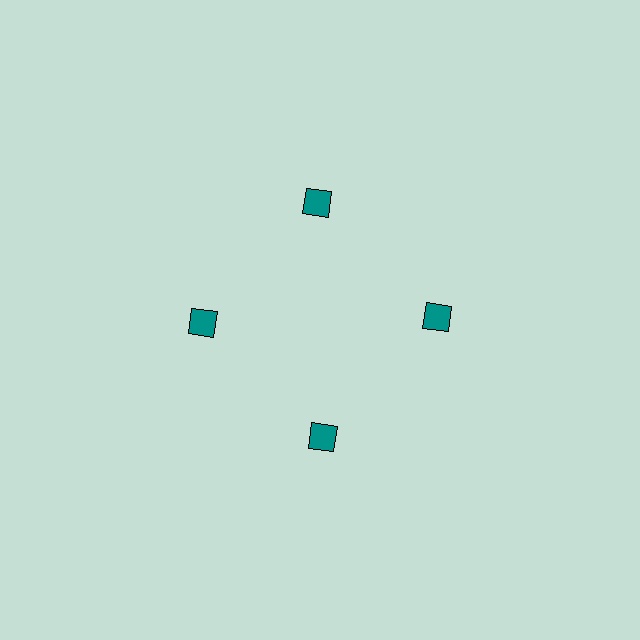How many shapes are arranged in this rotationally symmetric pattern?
There are 4 shapes, arranged in 4 groups of 1.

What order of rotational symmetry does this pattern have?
This pattern has 4-fold rotational symmetry.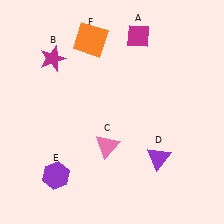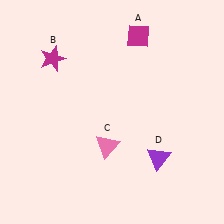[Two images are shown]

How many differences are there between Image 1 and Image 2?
There are 2 differences between the two images.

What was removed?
The purple hexagon (E), the orange square (F) were removed in Image 2.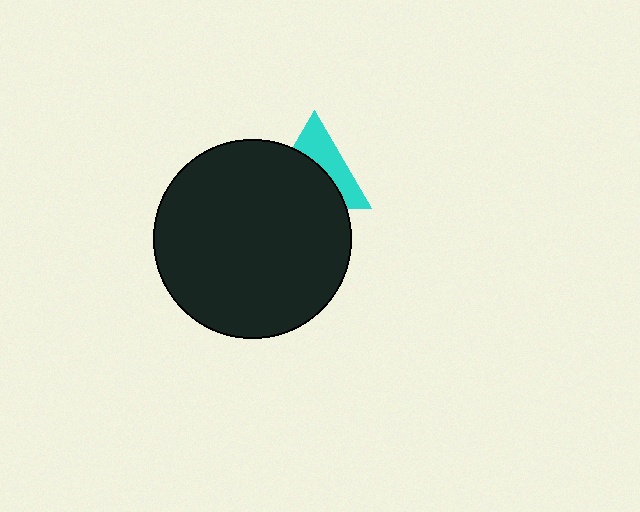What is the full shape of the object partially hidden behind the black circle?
The partially hidden object is a cyan triangle.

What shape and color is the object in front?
The object in front is a black circle.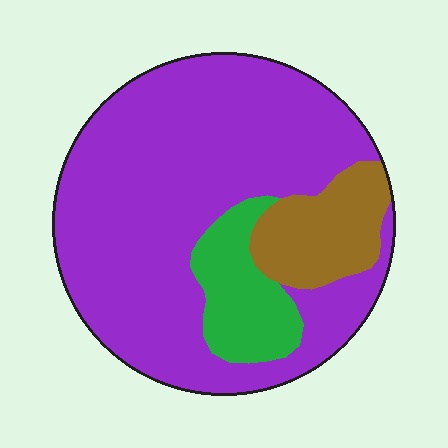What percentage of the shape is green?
Green takes up about one eighth (1/8) of the shape.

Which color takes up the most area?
Purple, at roughly 75%.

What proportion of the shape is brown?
Brown covers 13% of the shape.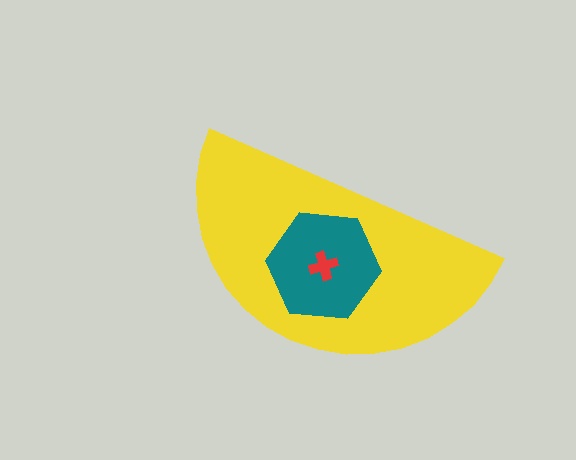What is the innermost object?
The red cross.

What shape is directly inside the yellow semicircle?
The teal hexagon.